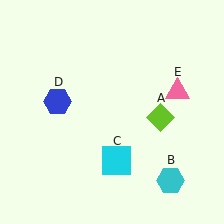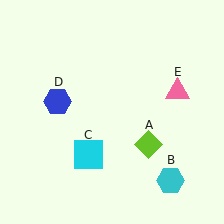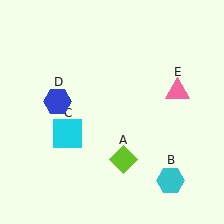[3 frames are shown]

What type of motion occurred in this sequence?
The lime diamond (object A), cyan square (object C) rotated clockwise around the center of the scene.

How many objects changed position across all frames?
2 objects changed position: lime diamond (object A), cyan square (object C).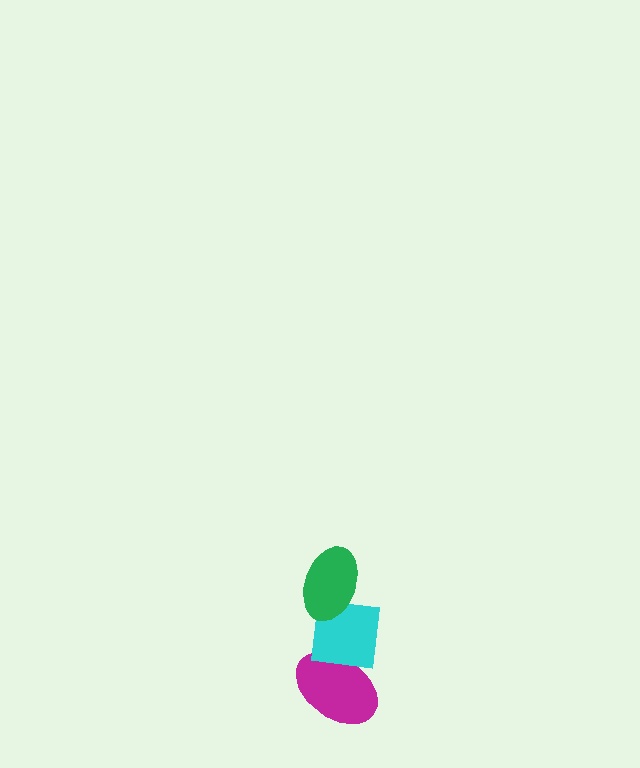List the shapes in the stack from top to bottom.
From top to bottom: the green ellipse, the cyan square, the magenta ellipse.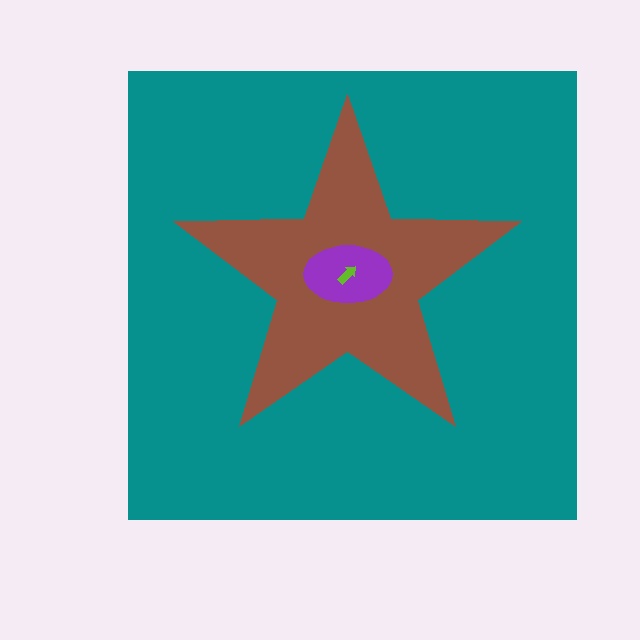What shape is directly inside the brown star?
The purple ellipse.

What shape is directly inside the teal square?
The brown star.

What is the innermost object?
The lime arrow.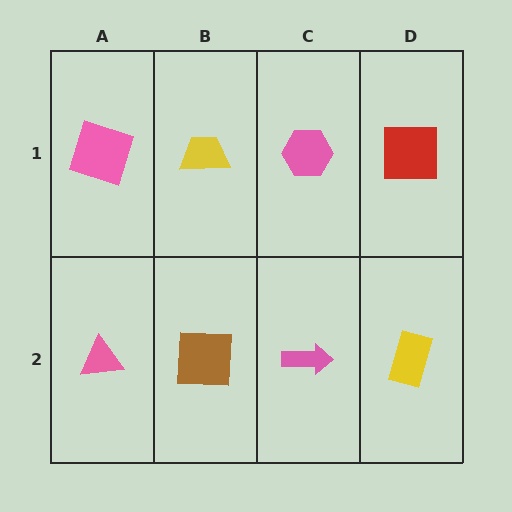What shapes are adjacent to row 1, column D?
A yellow rectangle (row 2, column D), a pink hexagon (row 1, column C).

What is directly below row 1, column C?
A pink arrow.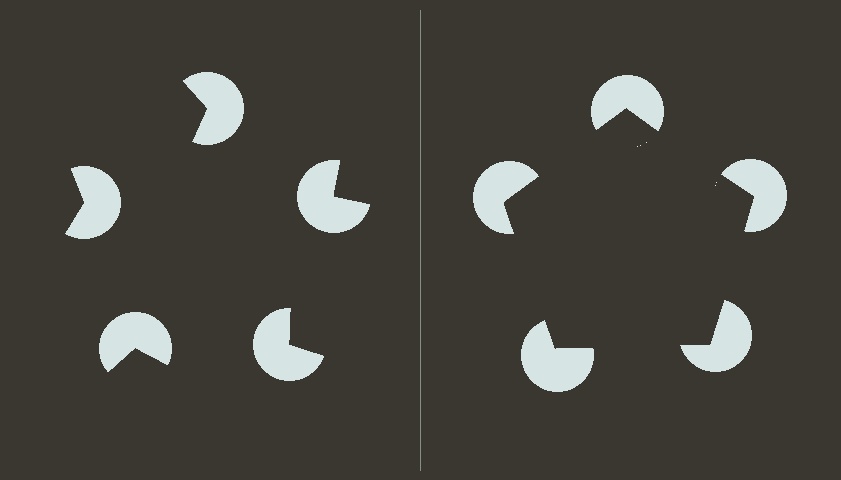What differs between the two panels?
The pac-man discs are positioned identically on both sides; only the wedge orientations differ. On the right they align to a pentagon; on the left they are misaligned.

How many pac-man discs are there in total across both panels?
10 — 5 on each side.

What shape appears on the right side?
An illusory pentagon.